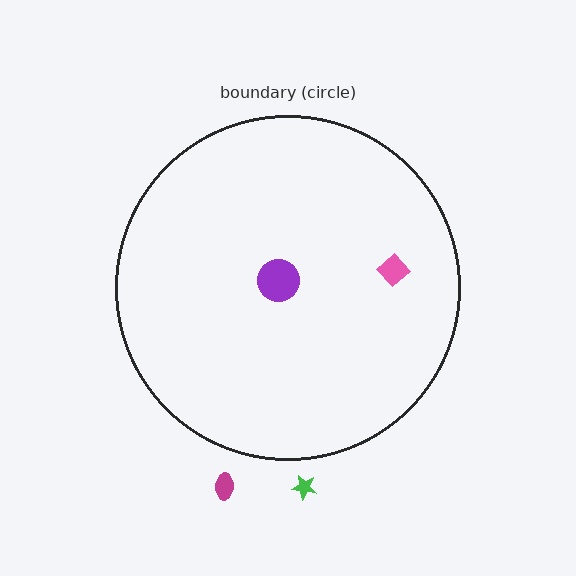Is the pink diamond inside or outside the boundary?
Inside.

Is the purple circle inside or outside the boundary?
Inside.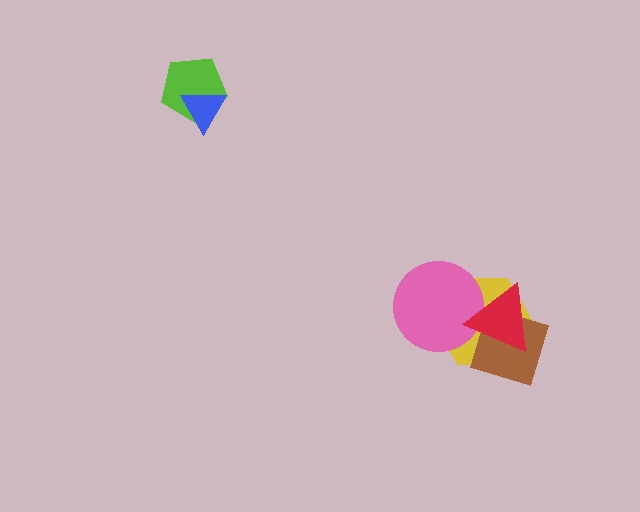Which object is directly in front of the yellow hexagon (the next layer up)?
The pink circle is directly in front of the yellow hexagon.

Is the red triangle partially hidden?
No, no other shape covers it.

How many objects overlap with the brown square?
2 objects overlap with the brown square.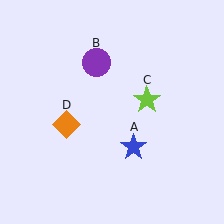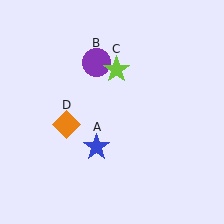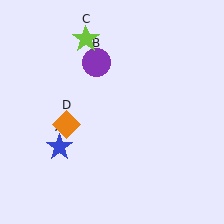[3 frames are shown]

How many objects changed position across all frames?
2 objects changed position: blue star (object A), lime star (object C).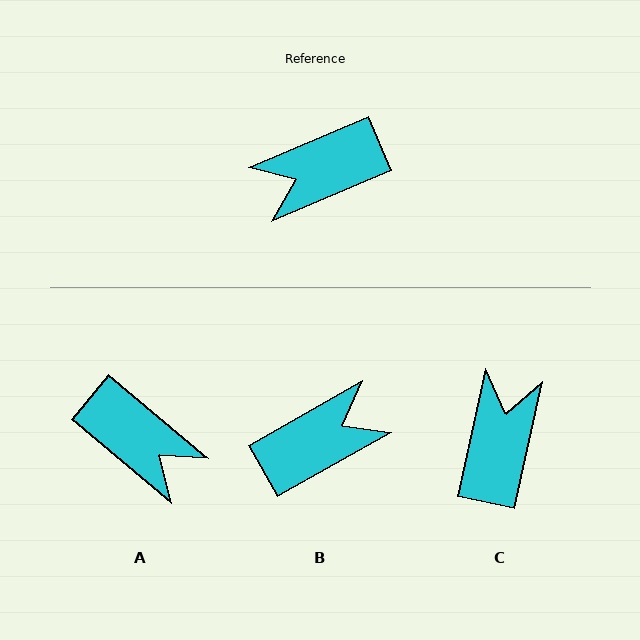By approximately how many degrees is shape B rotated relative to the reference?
Approximately 173 degrees clockwise.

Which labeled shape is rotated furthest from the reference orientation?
B, about 173 degrees away.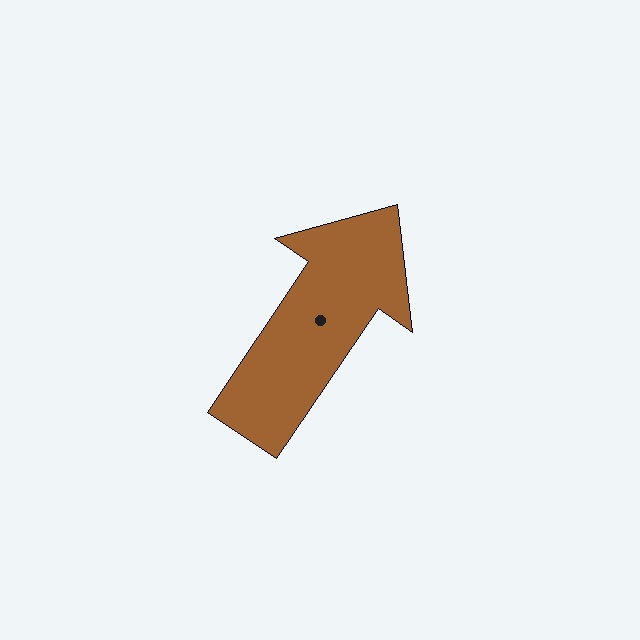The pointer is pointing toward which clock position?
Roughly 1 o'clock.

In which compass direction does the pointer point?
Northeast.